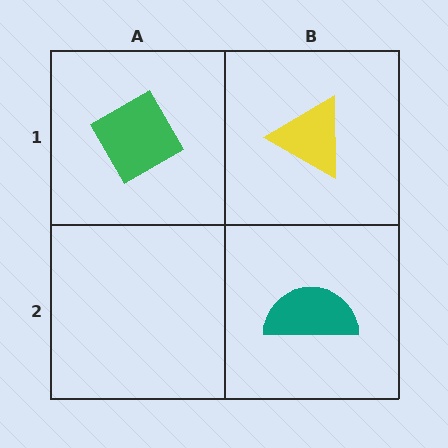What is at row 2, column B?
A teal semicircle.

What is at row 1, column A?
A green diamond.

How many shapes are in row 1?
2 shapes.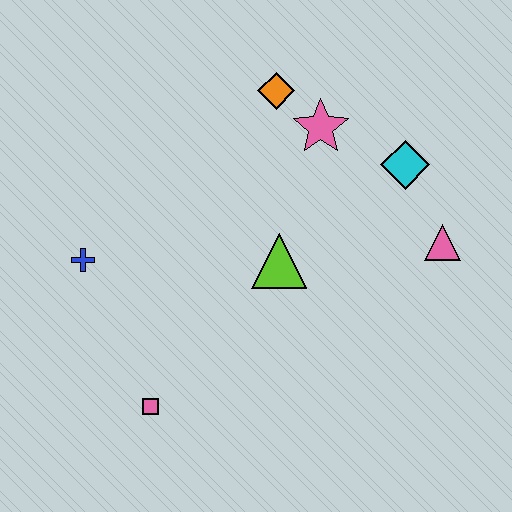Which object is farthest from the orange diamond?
The pink square is farthest from the orange diamond.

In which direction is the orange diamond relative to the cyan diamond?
The orange diamond is to the left of the cyan diamond.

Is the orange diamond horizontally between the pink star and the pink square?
Yes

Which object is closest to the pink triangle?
The cyan diamond is closest to the pink triangle.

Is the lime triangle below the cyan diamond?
Yes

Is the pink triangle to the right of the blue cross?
Yes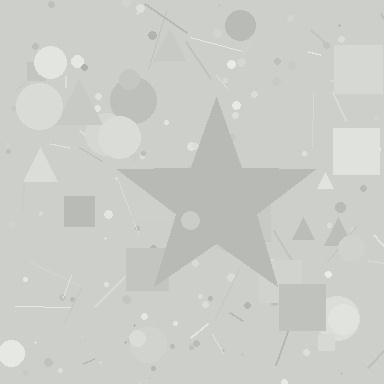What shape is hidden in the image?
A star is hidden in the image.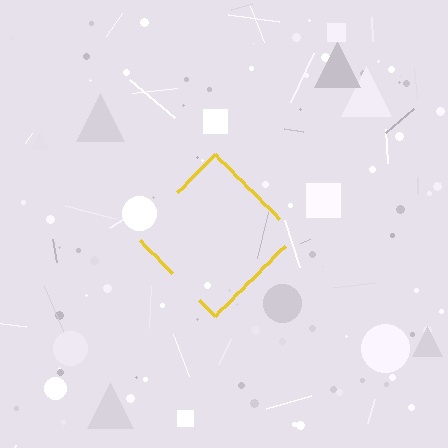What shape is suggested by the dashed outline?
The dashed outline suggests a diamond.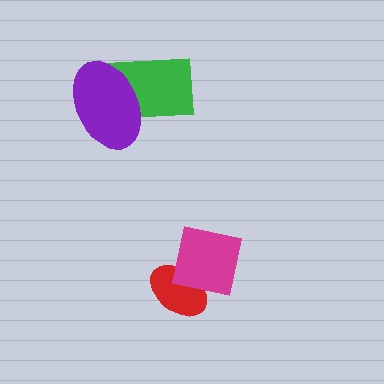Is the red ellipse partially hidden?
Yes, it is partially covered by another shape.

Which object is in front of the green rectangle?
The purple ellipse is in front of the green rectangle.